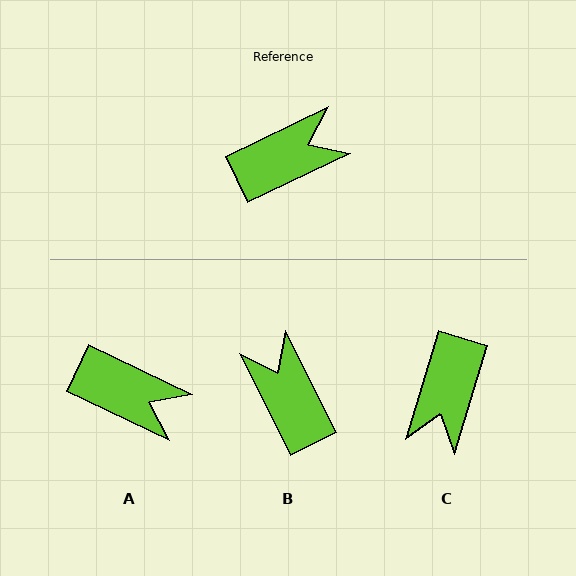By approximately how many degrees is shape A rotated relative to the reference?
Approximately 51 degrees clockwise.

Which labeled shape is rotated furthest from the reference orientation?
C, about 133 degrees away.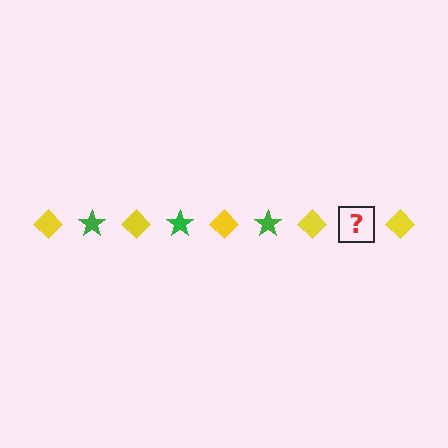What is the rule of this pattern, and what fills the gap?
The rule is that the pattern alternates between yellow diamond and green star. The gap should be filled with a green star.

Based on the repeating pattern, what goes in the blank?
The blank should be a green star.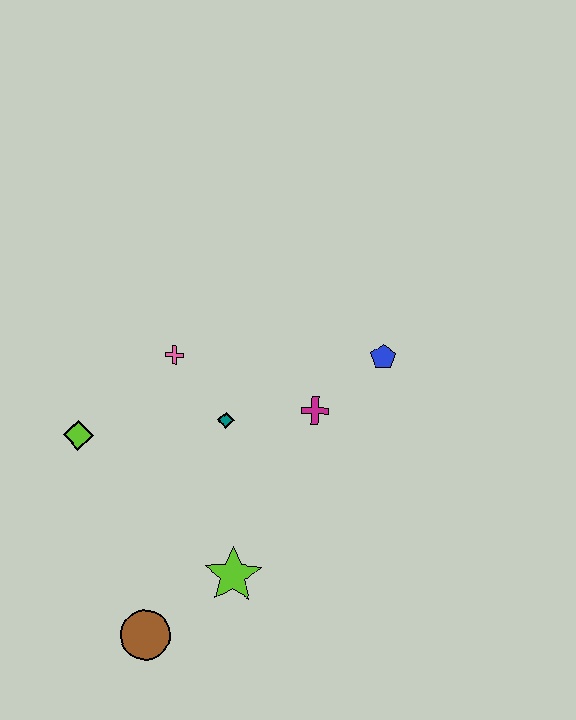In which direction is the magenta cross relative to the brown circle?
The magenta cross is above the brown circle.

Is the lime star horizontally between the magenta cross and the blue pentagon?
No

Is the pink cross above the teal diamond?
Yes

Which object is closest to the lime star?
The brown circle is closest to the lime star.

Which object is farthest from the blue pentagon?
The brown circle is farthest from the blue pentagon.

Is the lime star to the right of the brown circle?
Yes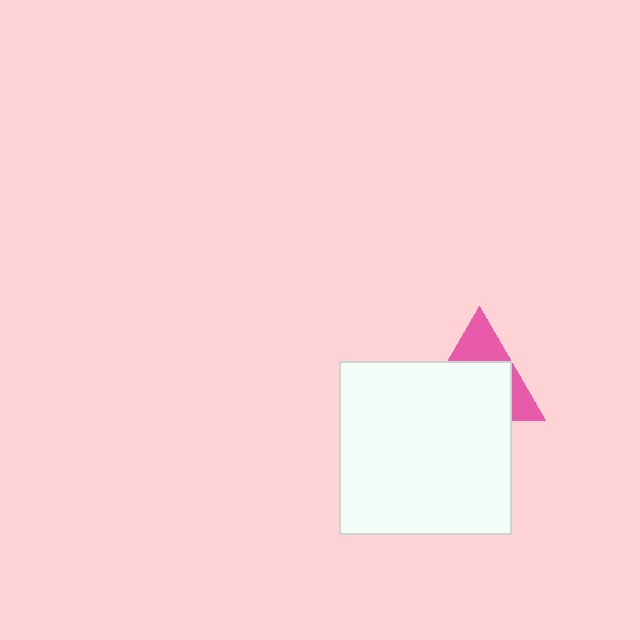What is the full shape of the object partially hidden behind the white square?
The partially hidden object is a pink triangle.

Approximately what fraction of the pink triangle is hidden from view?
Roughly 63% of the pink triangle is hidden behind the white square.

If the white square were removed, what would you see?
You would see the complete pink triangle.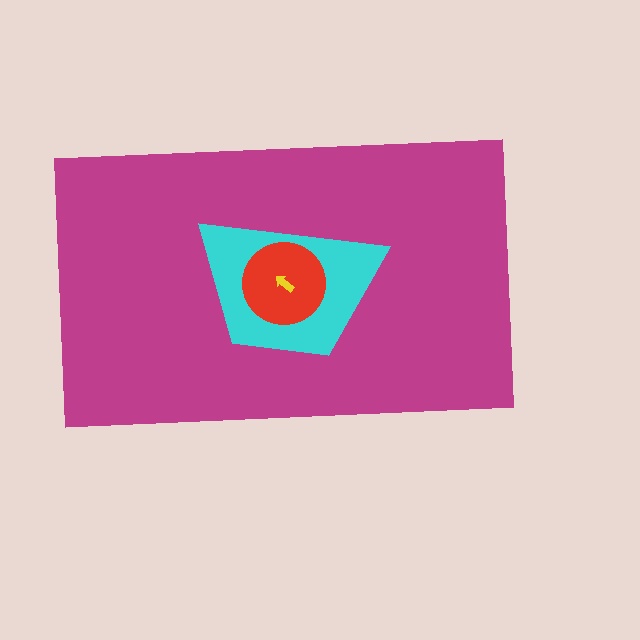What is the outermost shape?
The magenta rectangle.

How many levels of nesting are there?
4.